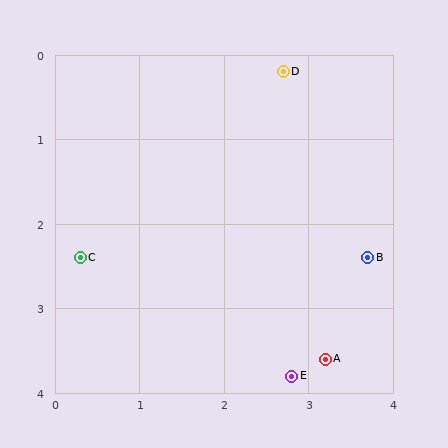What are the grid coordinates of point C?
Point C is at approximately (0.3, 2.4).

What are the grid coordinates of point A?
Point A is at approximately (3.2, 3.6).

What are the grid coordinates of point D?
Point D is at approximately (2.7, 0.2).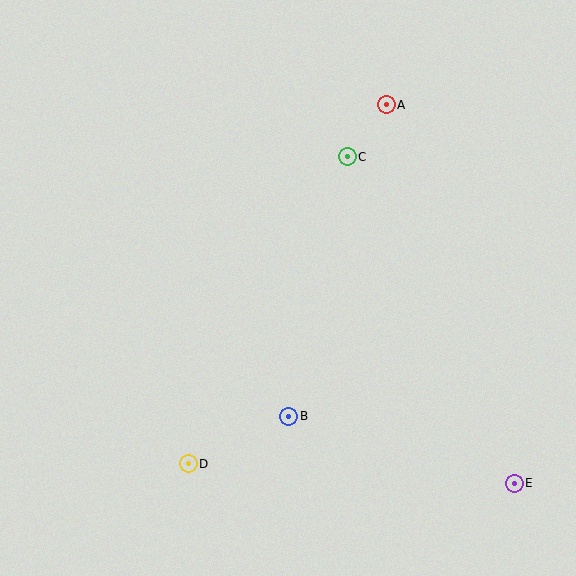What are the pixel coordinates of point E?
Point E is at (514, 483).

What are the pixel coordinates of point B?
Point B is at (289, 416).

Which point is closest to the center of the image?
Point B at (289, 416) is closest to the center.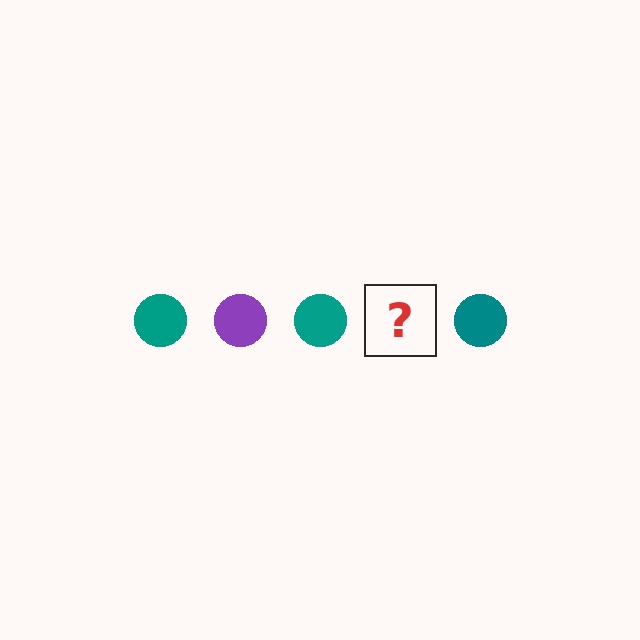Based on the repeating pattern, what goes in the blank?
The blank should be a purple circle.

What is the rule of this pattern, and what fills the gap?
The rule is that the pattern cycles through teal, purple circles. The gap should be filled with a purple circle.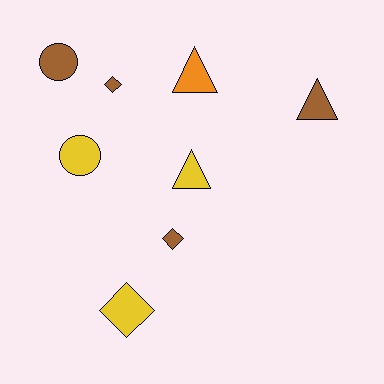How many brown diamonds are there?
There are 2 brown diamonds.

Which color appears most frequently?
Brown, with 4 objects.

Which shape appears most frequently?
Triangle, with 3 objects.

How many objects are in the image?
There are 8 objects.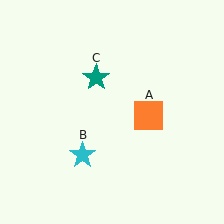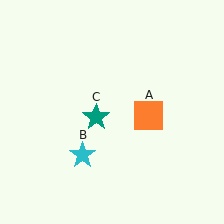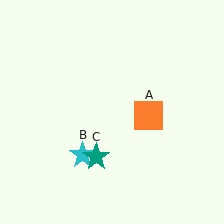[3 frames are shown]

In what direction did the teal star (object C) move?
The teal star (object C) moved down.